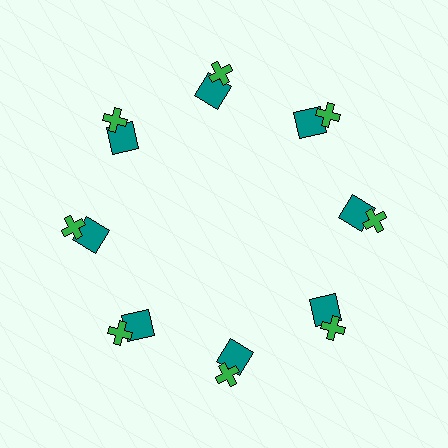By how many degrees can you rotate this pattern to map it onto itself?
The pattern maps onto itself every 45 degrees of rotation.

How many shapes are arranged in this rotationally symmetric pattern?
There are 16 shapes, arranged in 8 groups of 2.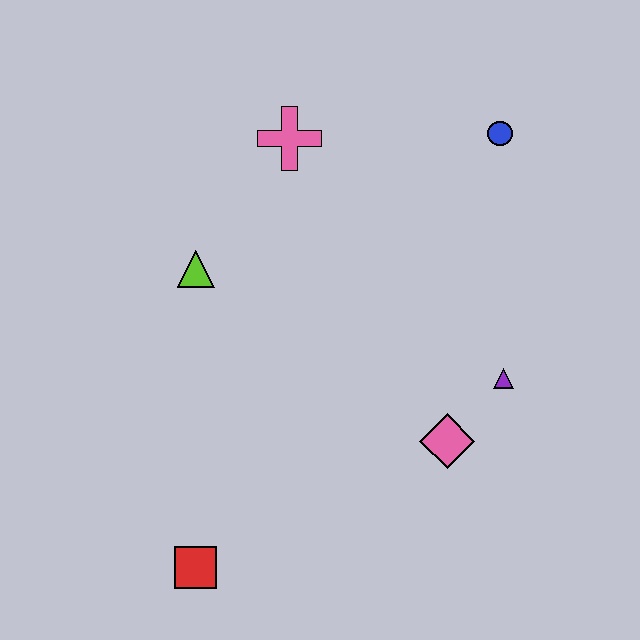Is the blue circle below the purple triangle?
No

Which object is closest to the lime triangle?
The pink cross is closest to the lime triangle.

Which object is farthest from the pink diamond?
The pink cross is farthest from the pink diamond.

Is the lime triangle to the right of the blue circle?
No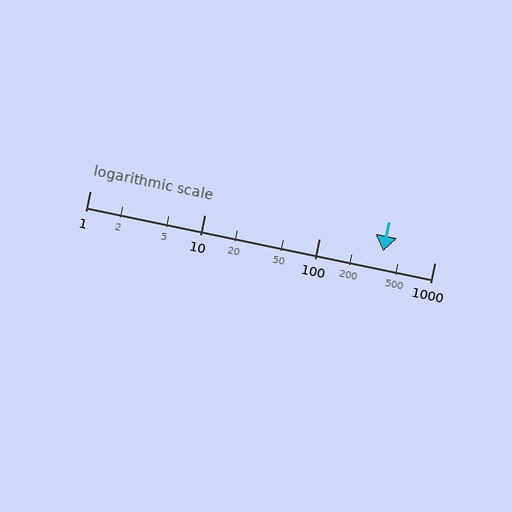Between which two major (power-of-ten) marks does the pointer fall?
The pointer is between 100 and 1000.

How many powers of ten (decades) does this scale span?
The scale spans 3 decades, from 1 to 1000.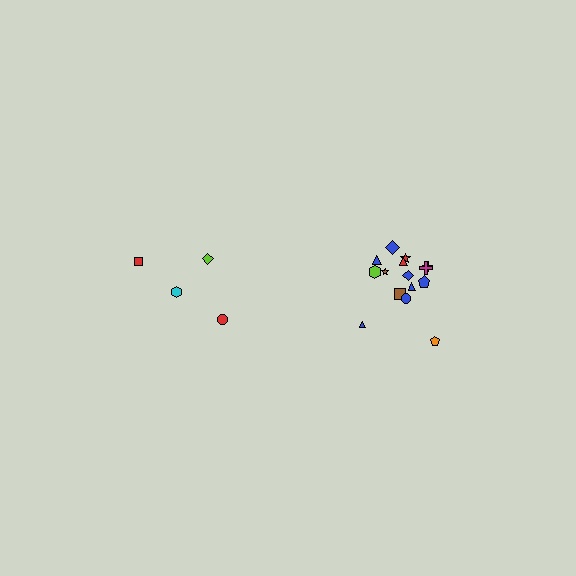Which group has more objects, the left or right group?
The right group.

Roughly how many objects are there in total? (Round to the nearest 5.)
Roughly 20 objects in total.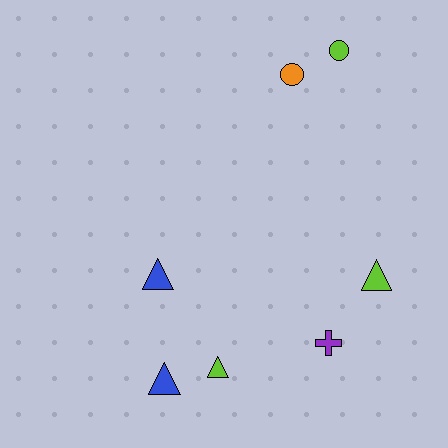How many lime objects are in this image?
There are 3 lime objects.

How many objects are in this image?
There are 7 objects.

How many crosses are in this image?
There is 1 cross.